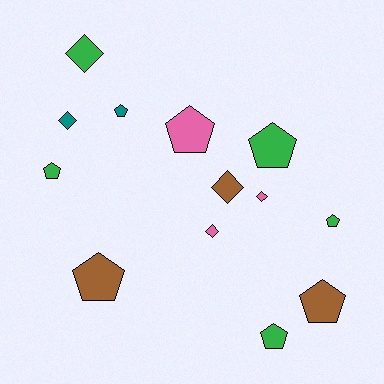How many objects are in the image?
There are 13 objects.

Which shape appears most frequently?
Pentagon, with 8 objects.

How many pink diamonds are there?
There are 2 pink diamonds.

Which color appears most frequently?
Green, with 5 objects.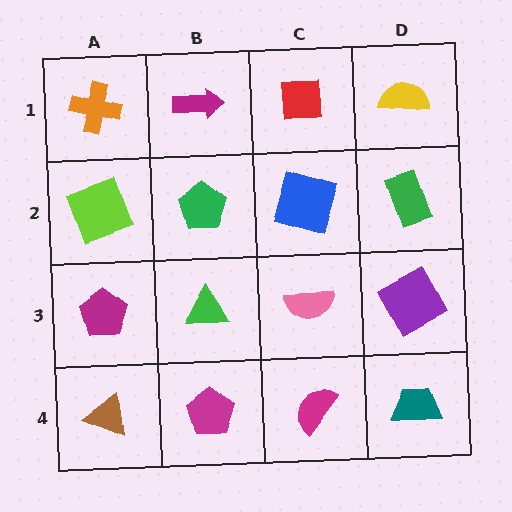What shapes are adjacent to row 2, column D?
A yellow semicircle (row 1, column D), a purple square (row 3, column D), a blue square (row 2, column C).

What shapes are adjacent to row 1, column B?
A green pentagon (row 2, column B), an orange cross (row 1, column A), a red square (row 1, column C).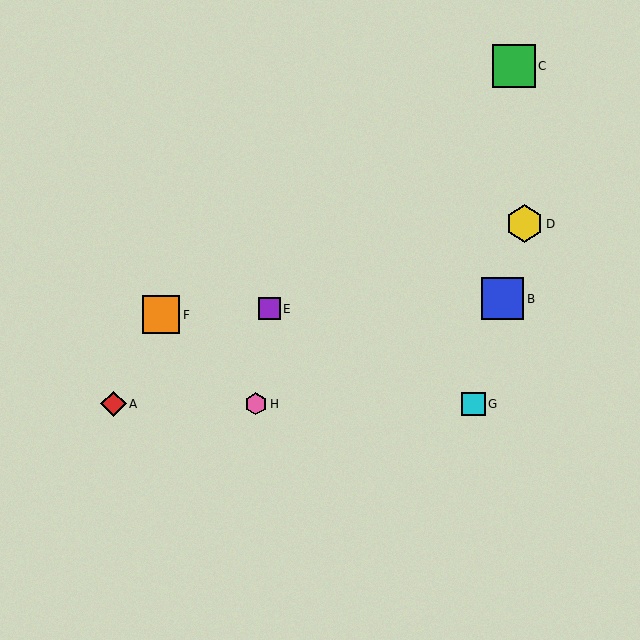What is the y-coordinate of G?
Object G is at y≈404.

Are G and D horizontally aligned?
No, G is at y≈404 and D is at y≈224.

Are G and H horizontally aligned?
Yes, both are at y≈404.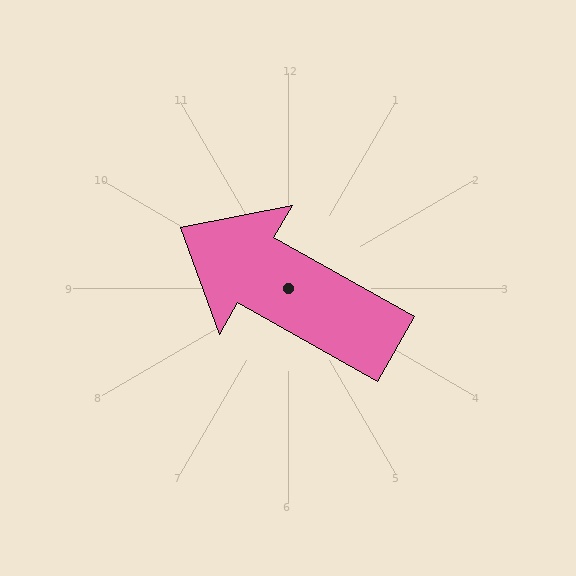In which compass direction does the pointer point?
Northwest.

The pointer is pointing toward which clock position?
Roughly 10 o'clock.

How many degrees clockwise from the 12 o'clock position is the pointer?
Approximately 299 degrees.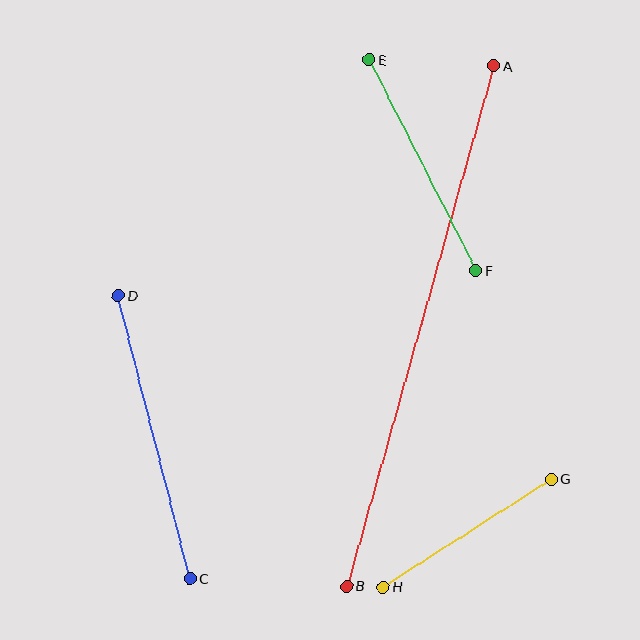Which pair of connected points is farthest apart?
Points A and B are farthest apart.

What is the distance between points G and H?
The distance is approximately 200 pixels.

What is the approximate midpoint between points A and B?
The midpoint is at approximately (420, 326) pixels.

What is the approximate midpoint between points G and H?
The midpoint is at approximately (467, 533) pixels.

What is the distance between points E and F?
The distance is approximately 236 pixels.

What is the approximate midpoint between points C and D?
The midpoint is at approximately (154, 437) pixels.